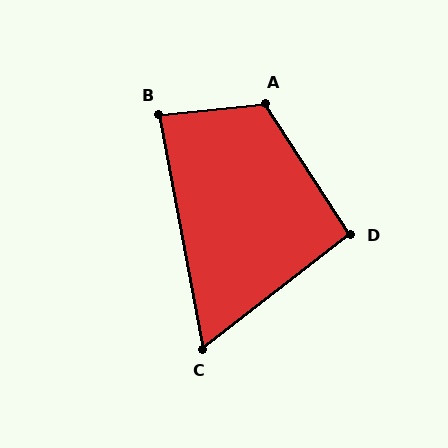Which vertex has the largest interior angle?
A, at approximately 117 degrees.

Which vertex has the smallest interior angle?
C, at approximately 63 degrees.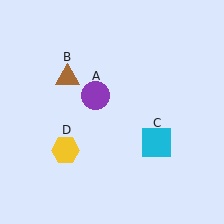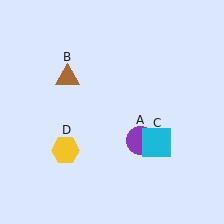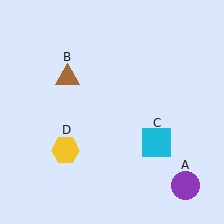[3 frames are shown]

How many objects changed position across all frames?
1 object changed position: purple circle (object A).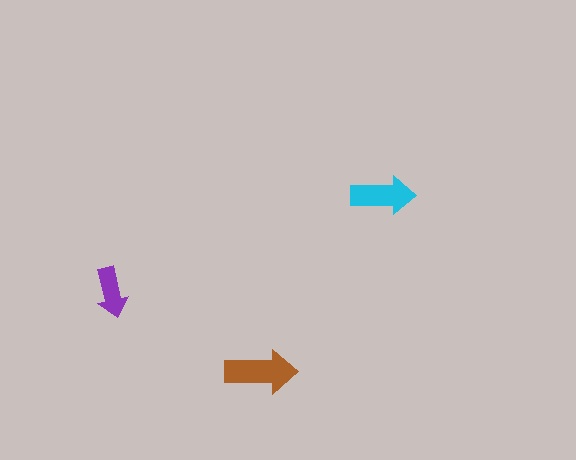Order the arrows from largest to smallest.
the brown one, the cyan one, the purple one.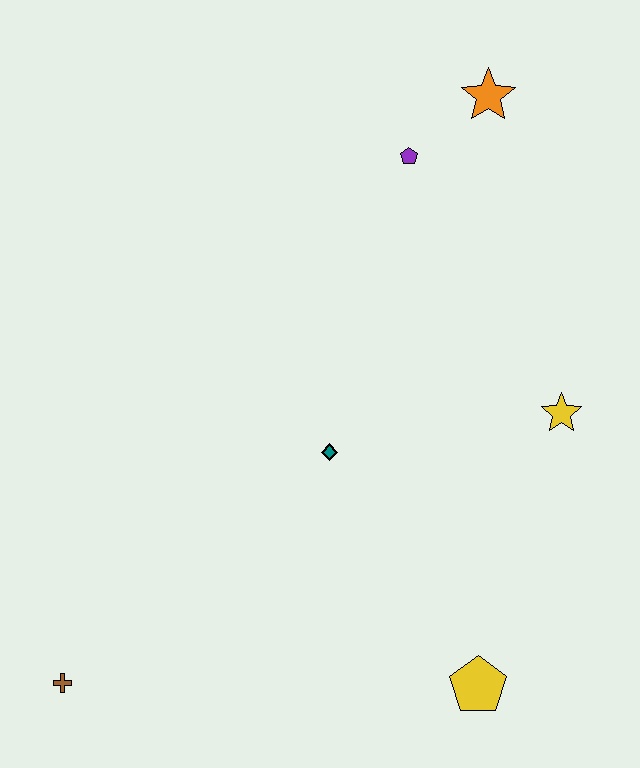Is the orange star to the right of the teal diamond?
Yes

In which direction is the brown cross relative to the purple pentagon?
The brown cross is below the purple pentagon.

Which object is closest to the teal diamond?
The yellow star is closest to the teal diamond.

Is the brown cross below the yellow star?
Yes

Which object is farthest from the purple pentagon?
The brown cross is farthest from the purple pentagon.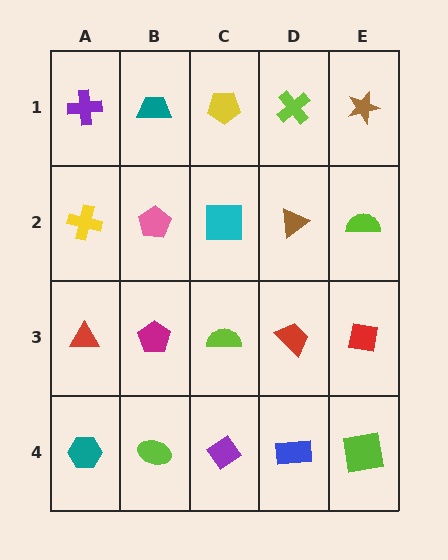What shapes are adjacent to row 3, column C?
A cyan square (row 2, column C), a purple diamond (row 4, column C), a magenta pentagon (row 3, column B), a red trapezoid (row 3, column D).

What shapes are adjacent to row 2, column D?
A lime cross (row 1, column D), a red trapezoid (row 3, column D), a cyan square (row 2, column C), a lime semicircle (row 2, column E).